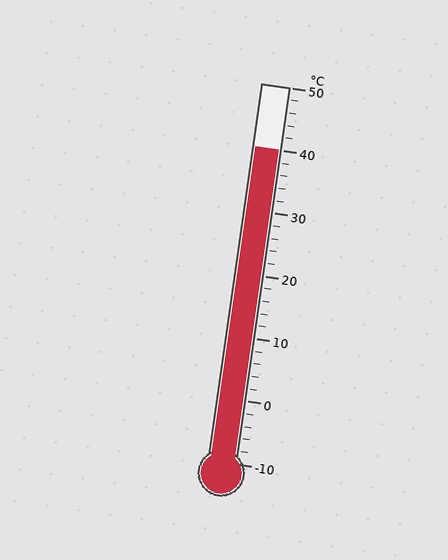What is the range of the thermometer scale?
The thermometer scale ranges from -10°C to 50°C.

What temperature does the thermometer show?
The thermometer shows approximately 40°C.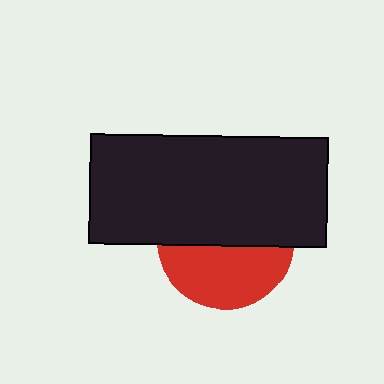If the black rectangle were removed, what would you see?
You would see the complete red circle.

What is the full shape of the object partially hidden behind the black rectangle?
The partially hidden object is a red circle.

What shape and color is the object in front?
The object in front is a black rectangle.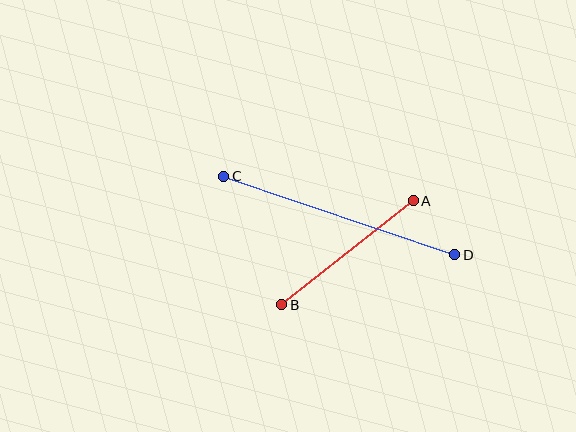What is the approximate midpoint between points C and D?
The midpoint is at approximately (339, 215) pixels.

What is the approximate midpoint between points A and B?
The midpoint is at approximately (347, 253) pixels.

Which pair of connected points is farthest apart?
Points C and D are farthest apart.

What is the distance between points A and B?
The distance is approximately 168 pixels.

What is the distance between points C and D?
The distance is approximately 244 pixels.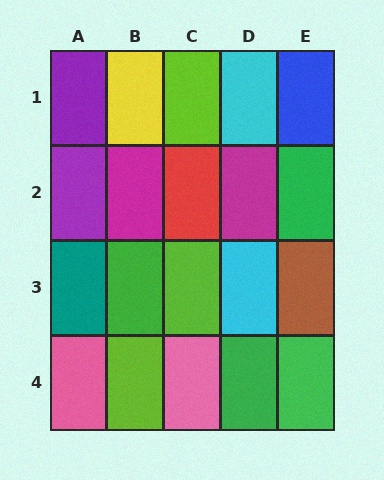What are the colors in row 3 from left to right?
Teal, green, lime, cyan, brown.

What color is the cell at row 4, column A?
Pink.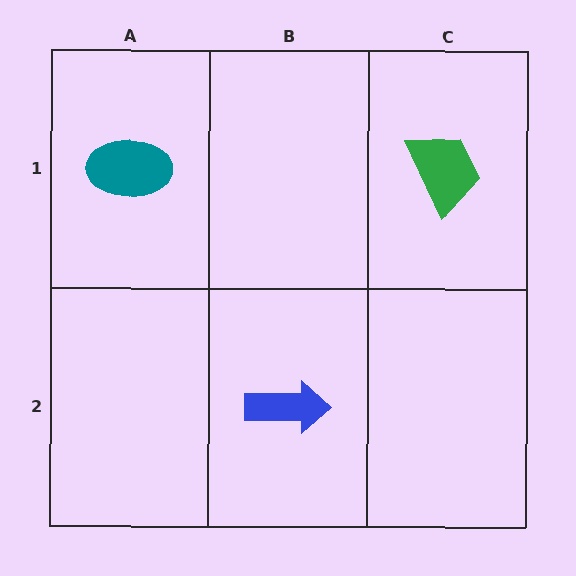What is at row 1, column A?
A teal ellipse.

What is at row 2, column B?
A blue arrow.